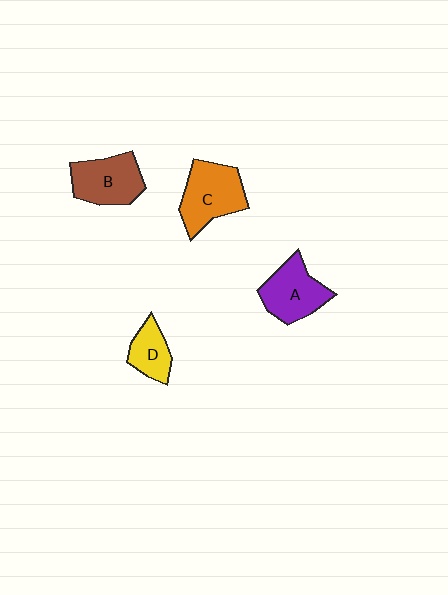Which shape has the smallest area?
Shape D (yellow).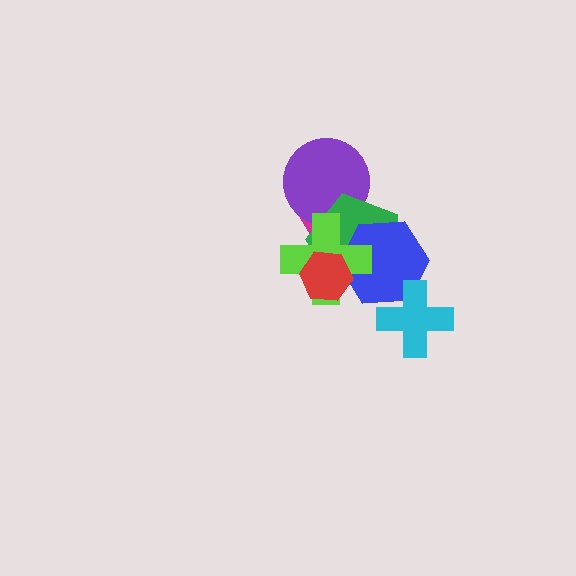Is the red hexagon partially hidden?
No, no other shape covers it.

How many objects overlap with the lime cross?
5 objects overlap with the lime cross.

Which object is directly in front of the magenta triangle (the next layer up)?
The purple circle is directly in front of the magenta triangle.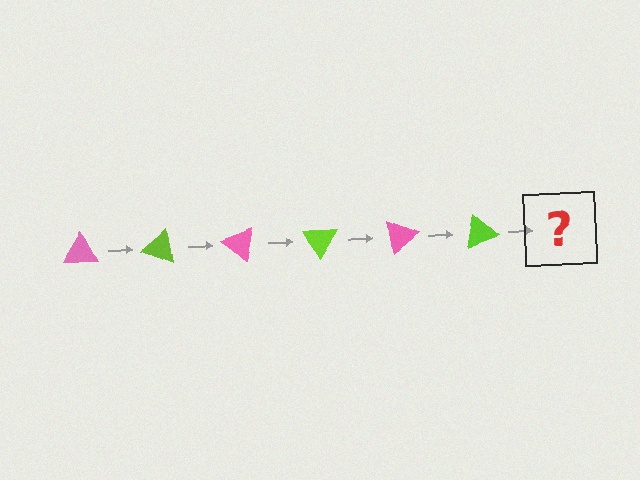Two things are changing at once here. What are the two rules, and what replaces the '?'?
The two rules are that it rotates 20 degrees each step and the color cycles through pink and lime. The '?' should be a pink triangle, rotated 120 degrees from the start.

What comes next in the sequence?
The next element should be a pink triangle, rotated 120 degrees from the start.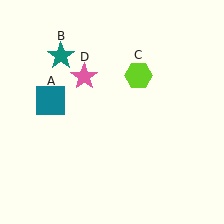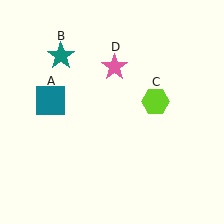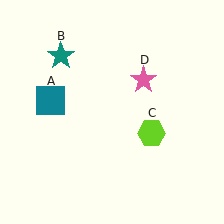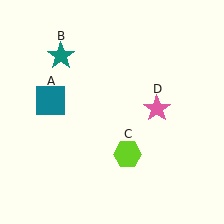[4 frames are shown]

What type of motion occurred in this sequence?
The lime hexagon (object C), pink star (object D) rotated clockwise around the center of the scene.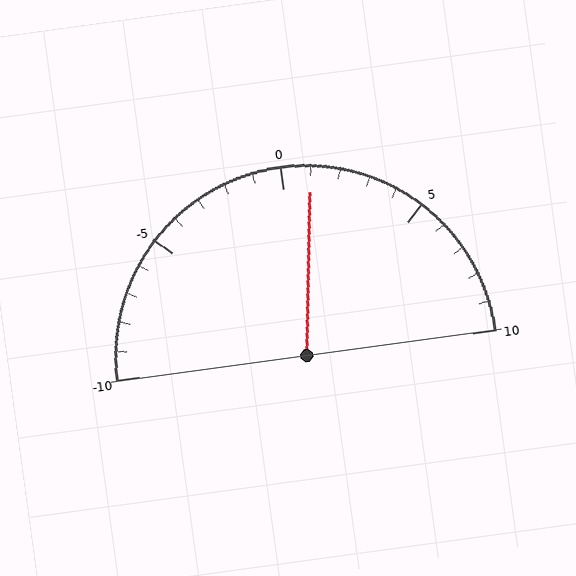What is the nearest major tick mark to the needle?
The nearest major tick mark is 0.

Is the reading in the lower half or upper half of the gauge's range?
The reading is in the upper half of the range (-10 to 10).